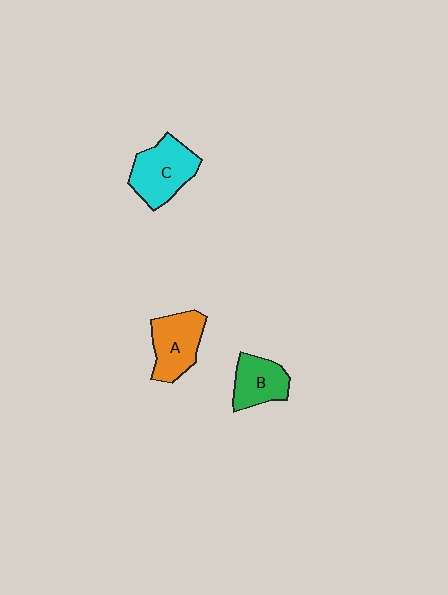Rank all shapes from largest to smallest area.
From largest to smallest: C (cyan), A (orange), B (green).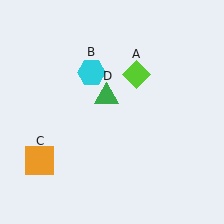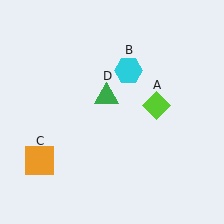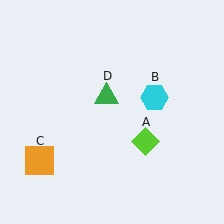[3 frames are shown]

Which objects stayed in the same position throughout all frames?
Orange square (object C) and green triangle (object D) remained stationary.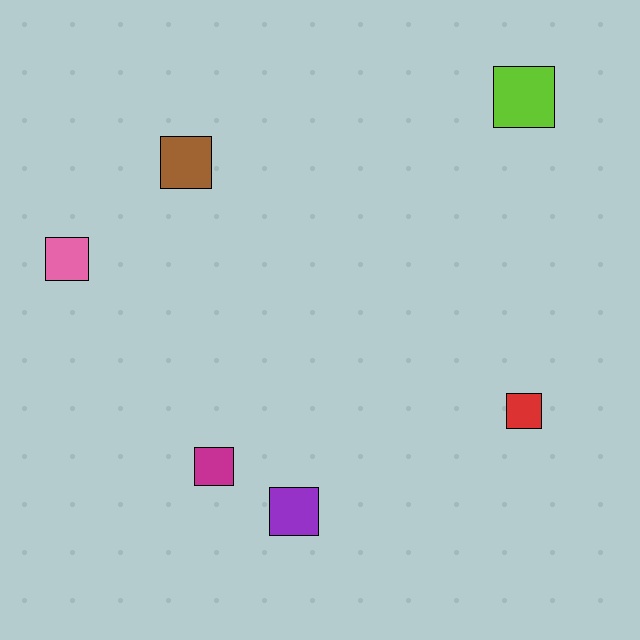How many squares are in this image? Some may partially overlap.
There are 6 squares.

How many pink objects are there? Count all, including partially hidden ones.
There is 1 pink object.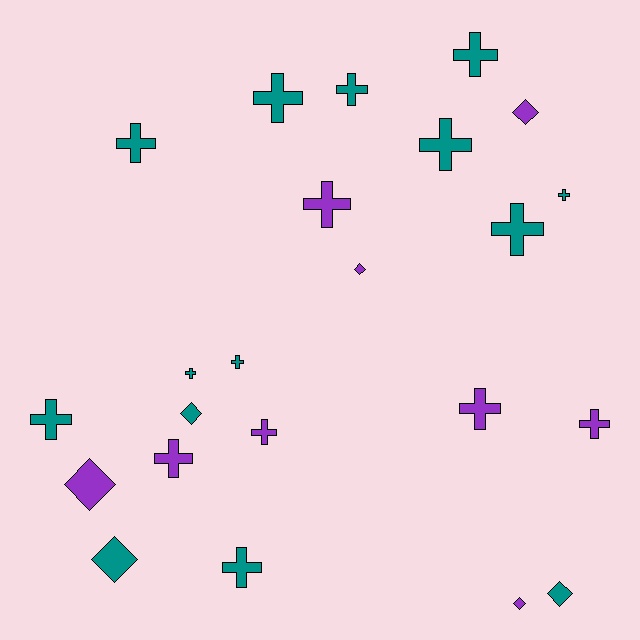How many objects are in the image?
There are 23 objects.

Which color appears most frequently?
Teal, with 14 objects.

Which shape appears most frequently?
Cross, with 16 objects.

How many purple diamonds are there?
There are 4 purple diamonds.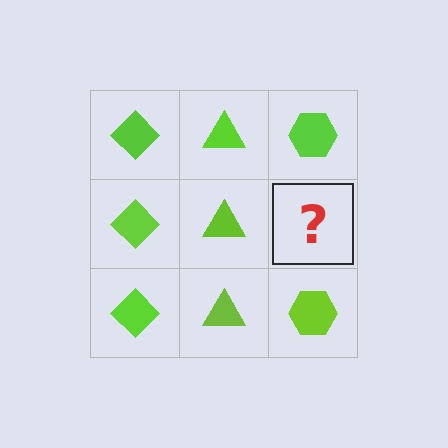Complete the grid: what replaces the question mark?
The question mark should be replaced with a lime hexagon.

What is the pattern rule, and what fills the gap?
The rule is that each column has a consistent shape. The gap should be filled with a lime hexagon.